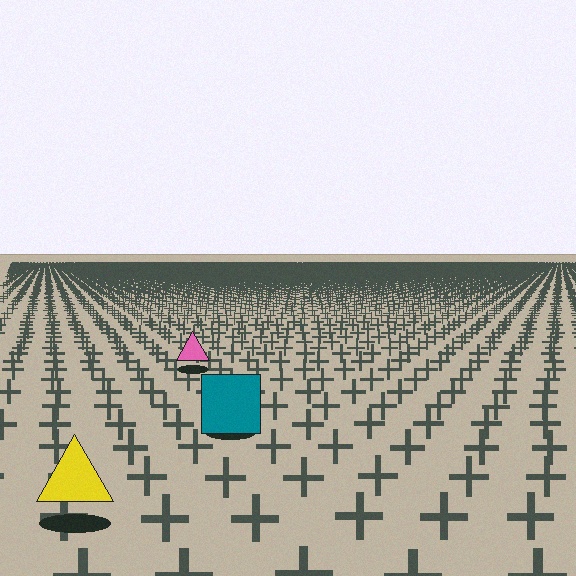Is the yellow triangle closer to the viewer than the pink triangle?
Yes. The yellow triangle is closer — you can tell from the texture gradient: the ground texture is coarser near it.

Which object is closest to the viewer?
The yellow triangle is closest. The texture marks near it are larger and more spread out.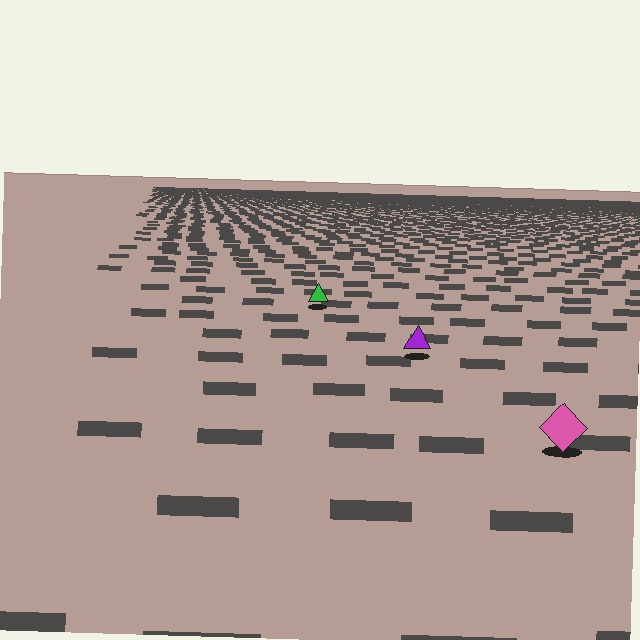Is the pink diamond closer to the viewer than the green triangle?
Yes. The pink diamond is closer — you can tell from the texture gradient: the ground texture is coarser near it.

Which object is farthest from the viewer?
The green triangle is farthest from the viewer. It appears smaller and the ground texture around it is denser.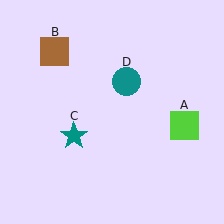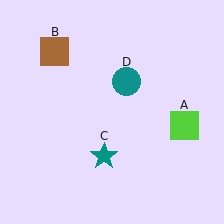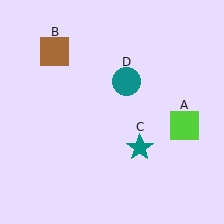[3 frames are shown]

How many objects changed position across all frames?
1 object changed position: teal star (object C).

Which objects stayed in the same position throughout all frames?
Lime square (object A) and brown square (object B) and teal circle (object D) remained stationary.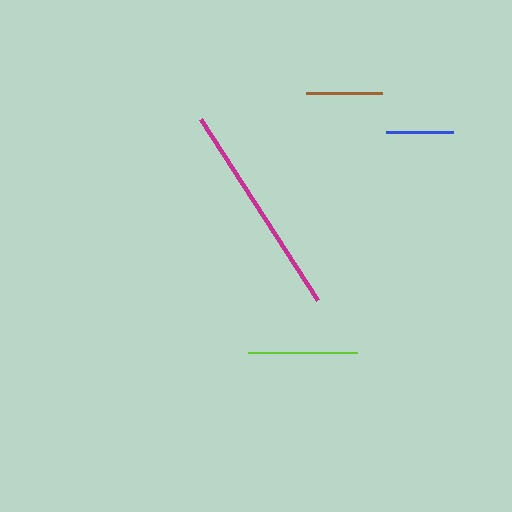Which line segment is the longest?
The magenta line is the longest at approximately 215 pixels.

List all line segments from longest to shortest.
From longest to shortest: magenta, lime, brown, blue.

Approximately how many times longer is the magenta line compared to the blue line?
The magenta line is approximately 3.2 times the length of the blue line.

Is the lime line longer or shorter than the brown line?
The lime line is longer than the brown line.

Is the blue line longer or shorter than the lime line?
The lime line is longer than the blue line.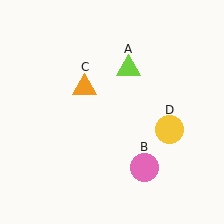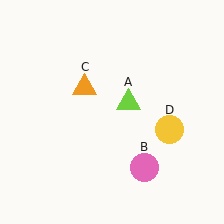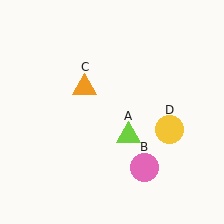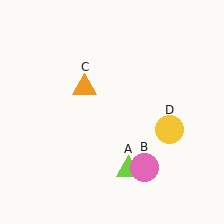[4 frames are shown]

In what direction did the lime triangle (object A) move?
The lime triangle (object A) moved down.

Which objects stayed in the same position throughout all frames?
Pink circle (object B) and orange triangle (object C) and yellow circle (object D) remained stationary.